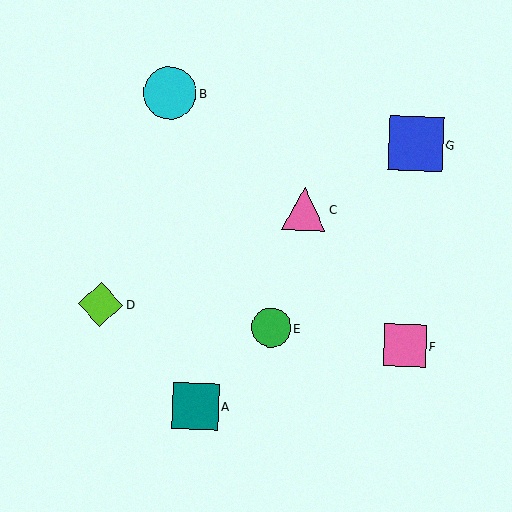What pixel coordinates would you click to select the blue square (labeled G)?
Click at (416, 144) to select the blue square G.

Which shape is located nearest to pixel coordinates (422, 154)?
The blue square (labeled G) at (416, 144) is nearest to that location.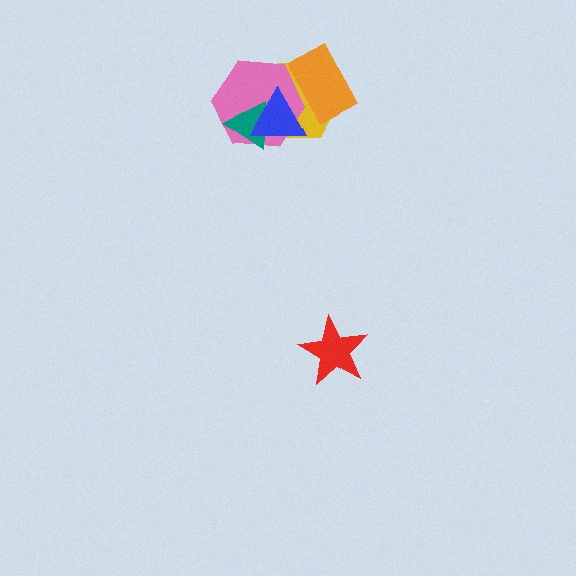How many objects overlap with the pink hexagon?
4 objects overlap with the pink hexagon.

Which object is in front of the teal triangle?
The blue triangle is in front of the teal triangle.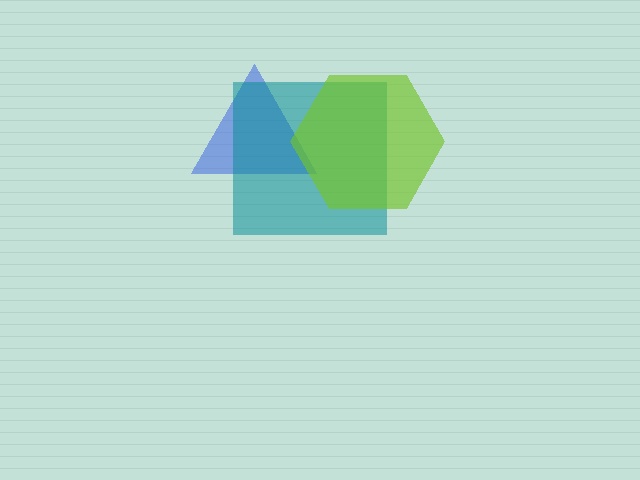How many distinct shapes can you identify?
There are 3 distinct shapes: a blue triangle, a teal square, a lime hexagon.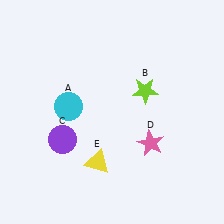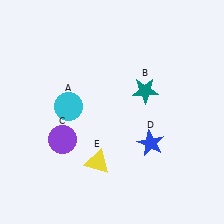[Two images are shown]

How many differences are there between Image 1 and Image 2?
There are 2 differences between the two images.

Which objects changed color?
B changed from lime to teal. D changed from pink to blue.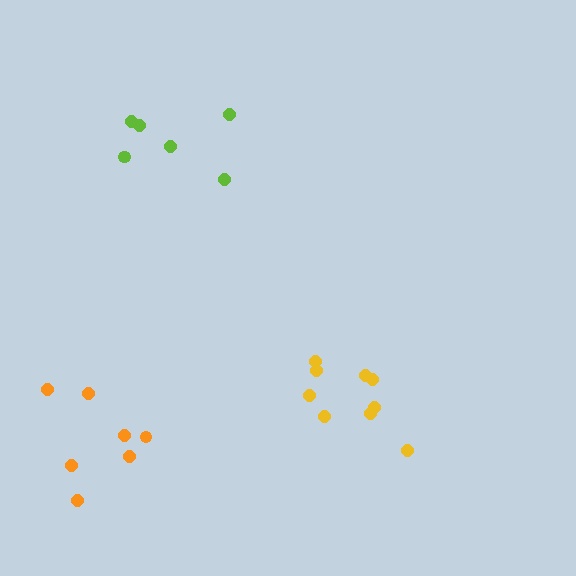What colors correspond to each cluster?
The clusters are colored: yellow, orange, lime.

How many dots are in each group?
Group 1: 9 dots, Group 2: 7 dots, Group 3: 6 dots (22 total).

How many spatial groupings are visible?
There are 3 spatial groupings.